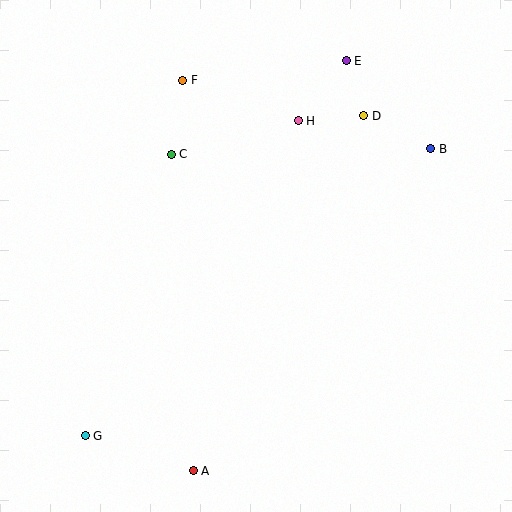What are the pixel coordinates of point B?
Point B is at (431, 149).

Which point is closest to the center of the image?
Point C at (171, 154) is closest to the center.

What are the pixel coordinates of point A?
Point A is at (193, 471).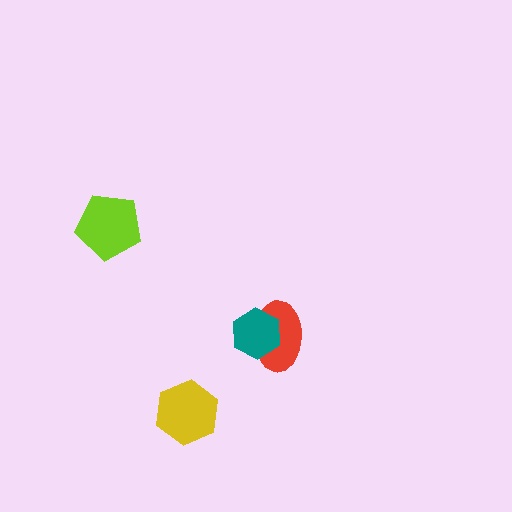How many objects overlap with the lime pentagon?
0 objects overlap with the lime pentagon.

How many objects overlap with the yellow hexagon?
0 objects overlap with the yellow hexagon.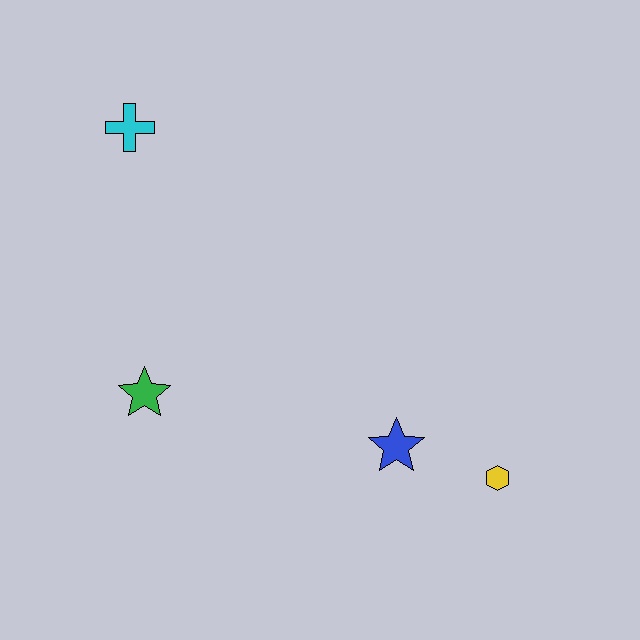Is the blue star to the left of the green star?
No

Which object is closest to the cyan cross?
The green star is closest to the cyan cross.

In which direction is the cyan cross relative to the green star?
The cyan cross is above the green star.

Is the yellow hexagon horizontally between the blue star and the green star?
No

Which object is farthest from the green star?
The yellow hexagon is farthest from the green star.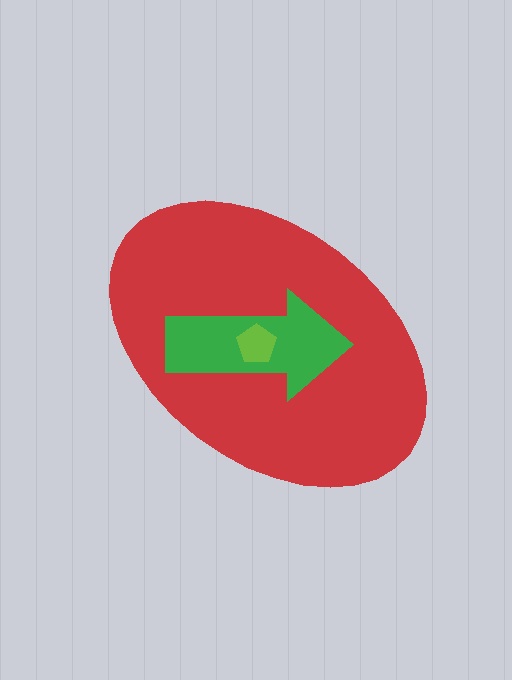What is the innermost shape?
The lime pentagon.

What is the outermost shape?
The red ellipse.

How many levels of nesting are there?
3.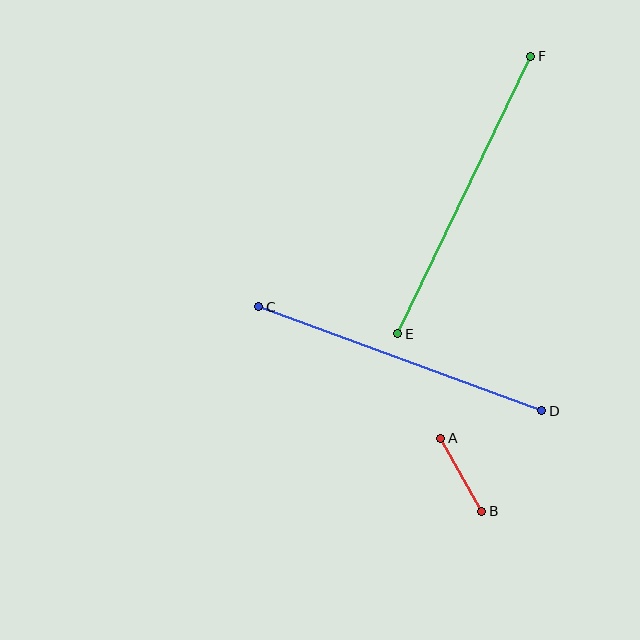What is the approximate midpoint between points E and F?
The midpoint is at approximately (464, 195) pixels.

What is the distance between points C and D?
The distance is approximately 302 pixels.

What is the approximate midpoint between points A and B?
The midpoint is at approximately (461, 475) pixels.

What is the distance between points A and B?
The distance is approximately 84 pixels.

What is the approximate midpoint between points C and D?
The midpoint is at approximately (400, 359) pixels.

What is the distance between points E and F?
The distance is approximately 308 pixels.